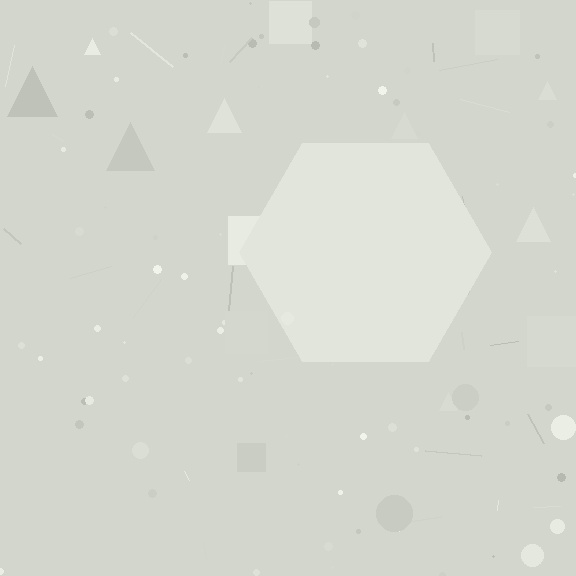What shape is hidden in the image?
A hexagon is hidden in the image.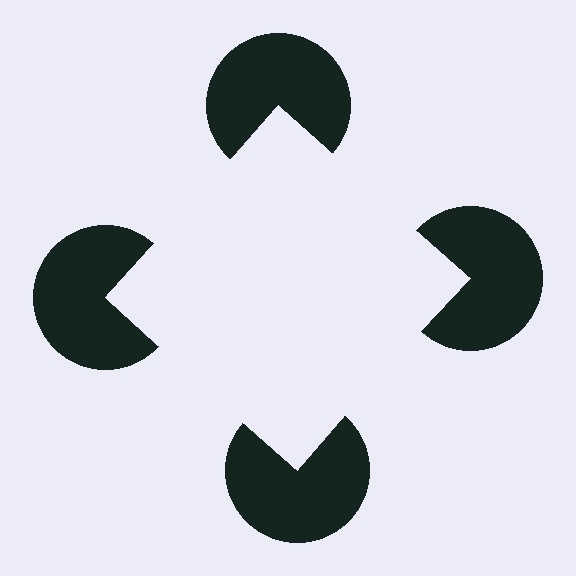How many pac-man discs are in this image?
There are 4 — one at each vertex of the illusory square.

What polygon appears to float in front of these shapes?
An illusory square — its edges are inferred from the aligned wedge cuts in the pac-man discs, not physically drawn.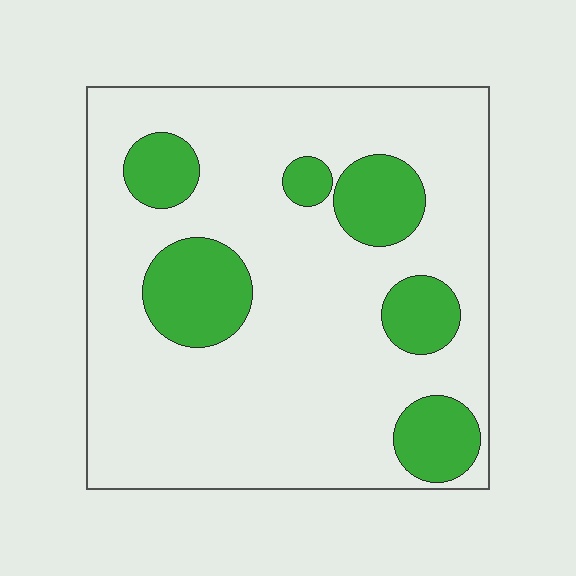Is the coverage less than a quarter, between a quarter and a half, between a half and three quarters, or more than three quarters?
Less than a quarter.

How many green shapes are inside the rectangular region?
6.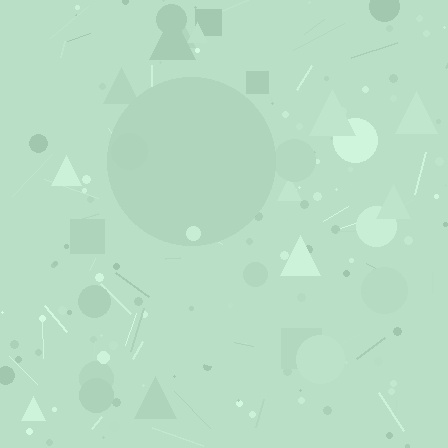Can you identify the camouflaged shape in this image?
The camouflaged shape is a circle.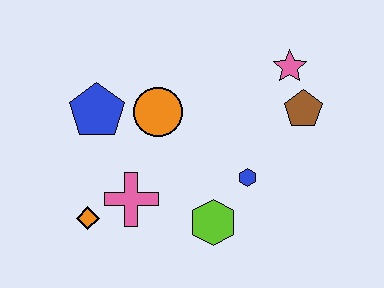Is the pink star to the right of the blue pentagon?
Yes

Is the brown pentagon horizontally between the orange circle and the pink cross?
No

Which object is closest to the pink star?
The brown pentagon is closest to the pink star.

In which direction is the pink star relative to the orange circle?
The pink star is to the right of the orange circle.